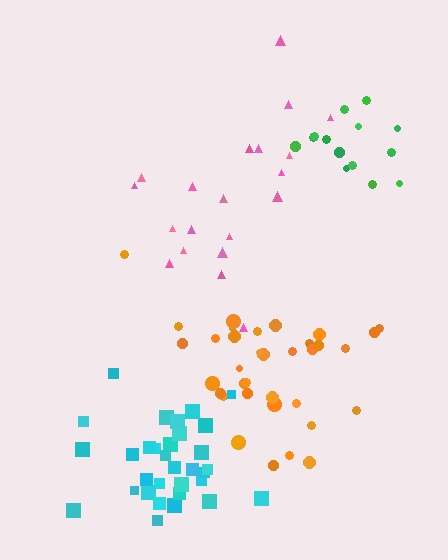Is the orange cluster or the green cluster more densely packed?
Green.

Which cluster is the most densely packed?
Cyan.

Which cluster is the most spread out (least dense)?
Pink.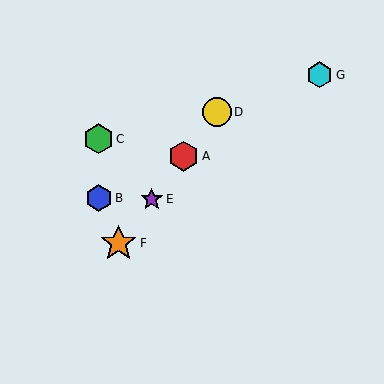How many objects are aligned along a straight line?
4 objects (A, D, E, F) are aligned along a straight line.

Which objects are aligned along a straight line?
Objects A, D, E, F are aligned along a straight line.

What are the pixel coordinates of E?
Object E is at (152, 199).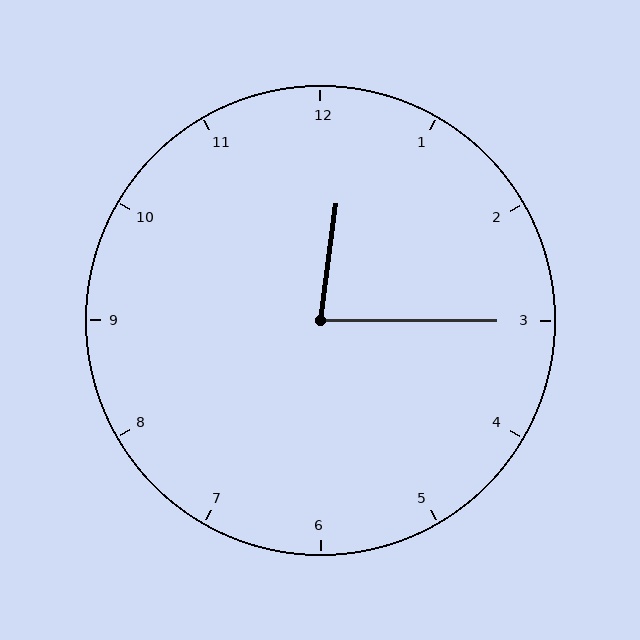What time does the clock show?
12:15.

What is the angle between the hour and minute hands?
Approximately 82 degrees.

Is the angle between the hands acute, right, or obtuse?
It is acute.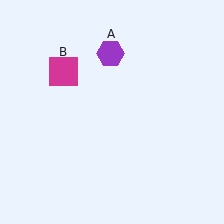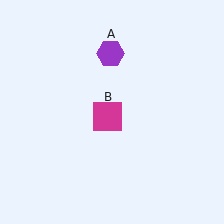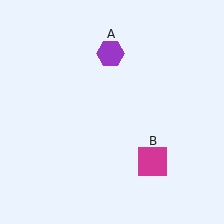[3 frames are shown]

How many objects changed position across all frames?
1 object changed position: magenta square (object B).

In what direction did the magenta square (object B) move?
The magenta square (object B) moved down and to the right.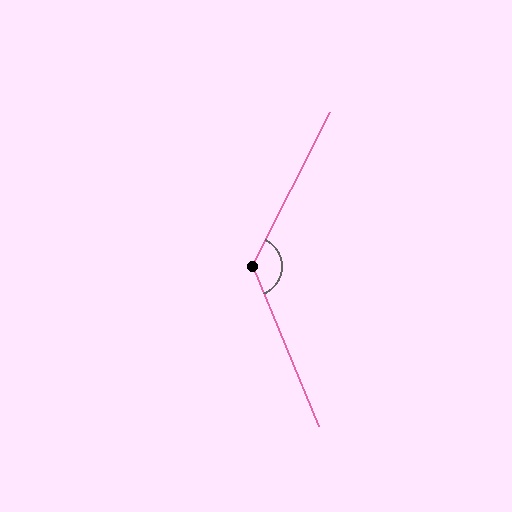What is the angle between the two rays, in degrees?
Approximately 131 degrees.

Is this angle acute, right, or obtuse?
It is obtuse.